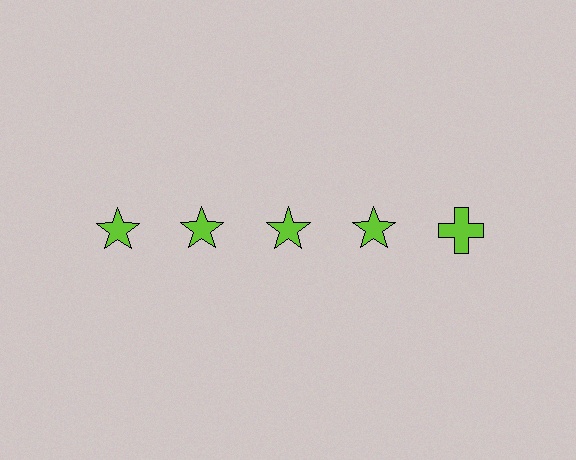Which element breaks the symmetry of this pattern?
The lime cross in the top row, rightmost column breaks the symmetry. All other shapes are lime stars.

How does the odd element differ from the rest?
It has a different shape: cross instead of star.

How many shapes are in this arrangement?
There are 5 shapes arranged in a grid pattern.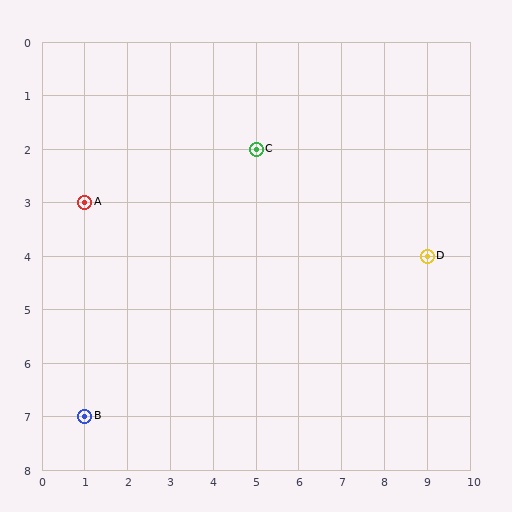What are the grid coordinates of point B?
Point B is at grid coordinates (1, 7).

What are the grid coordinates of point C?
Point C is at grid coordinates (5, 2).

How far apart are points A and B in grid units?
Points A and B are 4 rows apart.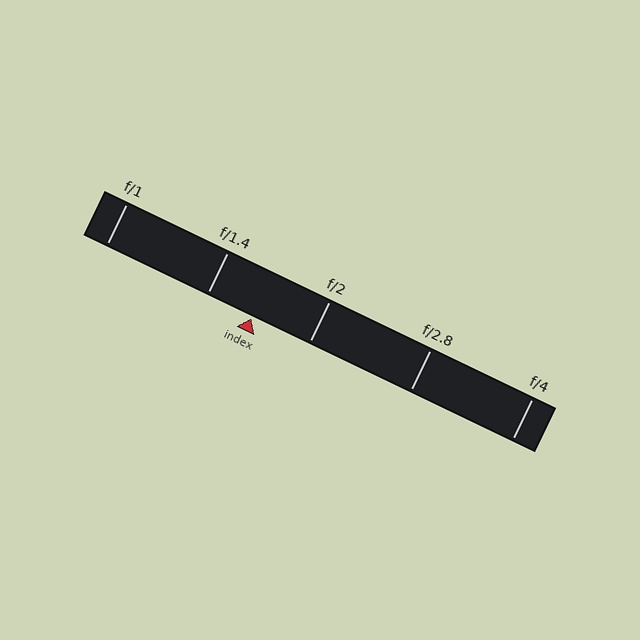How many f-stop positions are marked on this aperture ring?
There are 5 f-stop positions marked.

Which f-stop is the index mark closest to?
The index mark is closest to f/1.4.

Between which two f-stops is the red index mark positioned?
The index mark is between f/1.4 and f/2.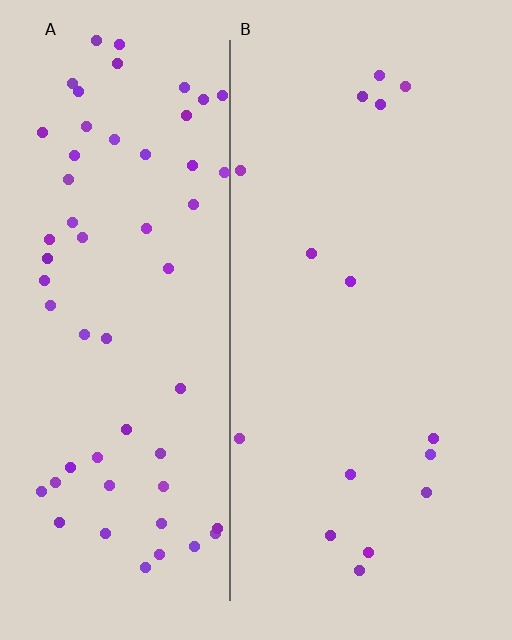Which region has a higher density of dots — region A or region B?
A (the left).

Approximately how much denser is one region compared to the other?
Approximately 3.9× — region A over region B.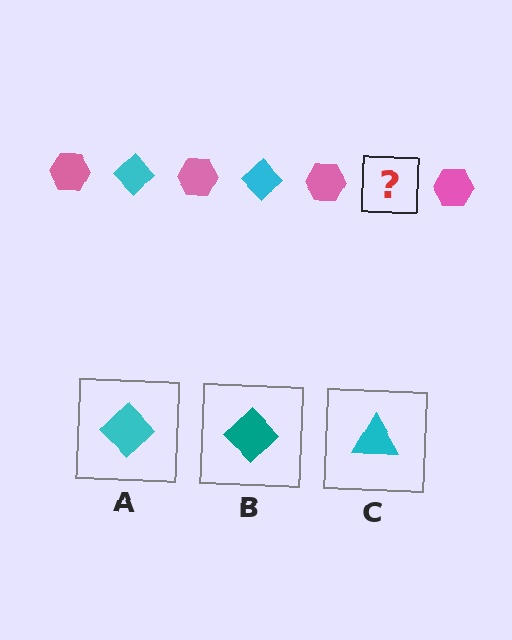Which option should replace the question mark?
Option A.